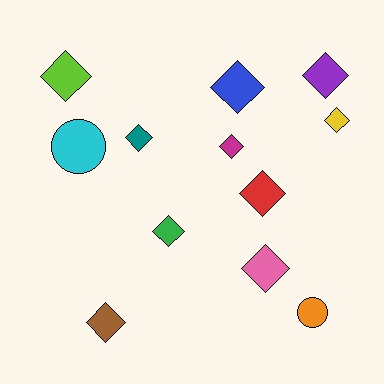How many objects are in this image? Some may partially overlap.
There are 12 objects.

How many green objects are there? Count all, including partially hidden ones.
There is 1 green object.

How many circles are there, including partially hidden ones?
There are 2 circles.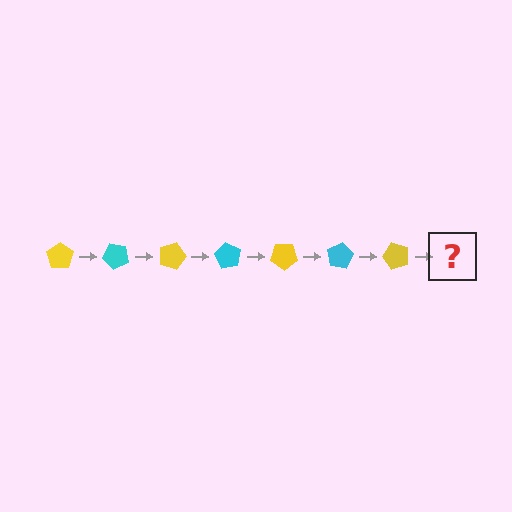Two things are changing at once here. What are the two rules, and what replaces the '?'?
The two rules are that it rotates 45 degrees each step and the color cycles through yellow and cyan. The '?' should be a cyan pentagon, rotated 315 degrees from the start.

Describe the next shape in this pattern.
It should be a cyan pentagon, rotated 315 degrees from the start.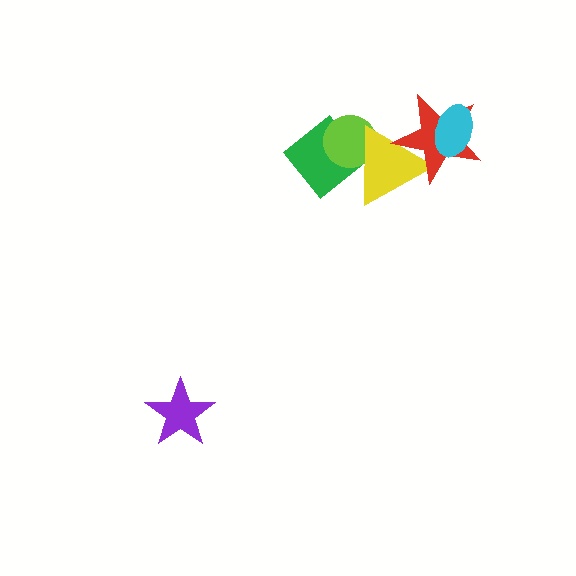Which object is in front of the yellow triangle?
The red star is in front of the yellow triangle.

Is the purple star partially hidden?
No, no other shape covers it.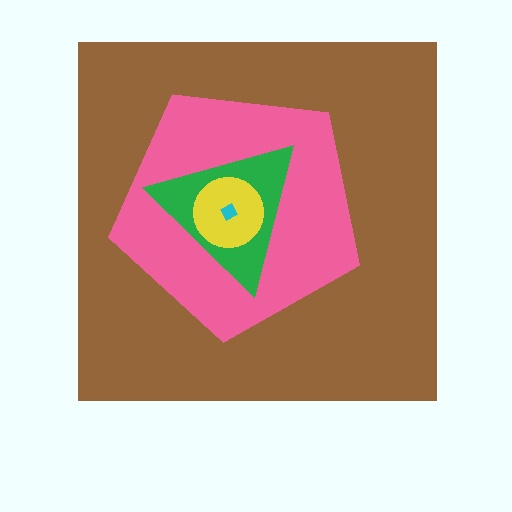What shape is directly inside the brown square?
The pink pentagon.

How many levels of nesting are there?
5.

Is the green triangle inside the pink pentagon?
Yes.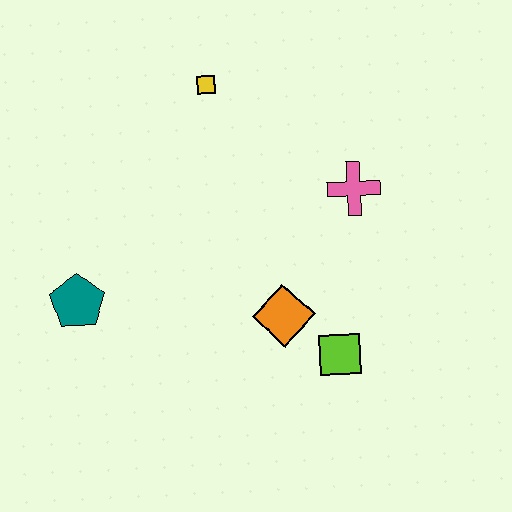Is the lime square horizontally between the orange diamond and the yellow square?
No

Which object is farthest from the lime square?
The yellow square is farthest from the lime square.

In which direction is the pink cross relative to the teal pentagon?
The pink cross is to the right of the teal pentagon.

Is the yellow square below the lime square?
No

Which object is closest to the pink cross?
The orange diamond is closest to the pink cross.